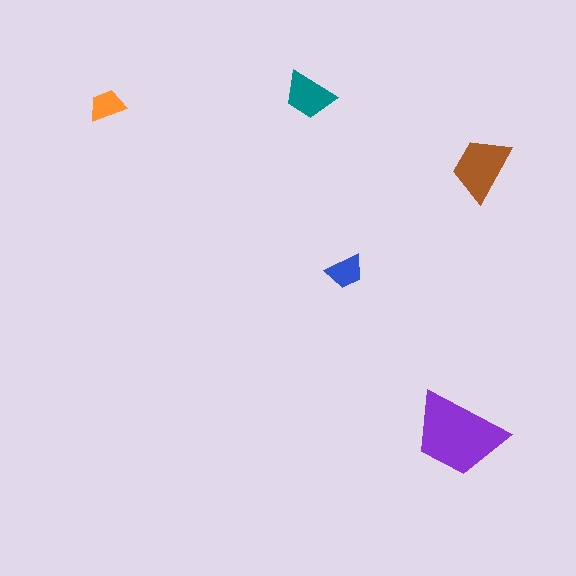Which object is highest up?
The teal trapezoid is topmost.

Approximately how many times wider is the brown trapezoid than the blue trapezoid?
About 1.5 times wider.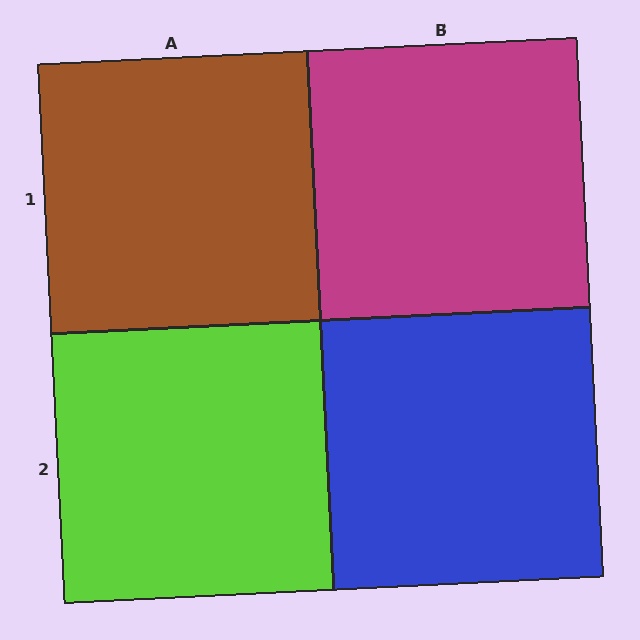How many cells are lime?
1 cell is lime.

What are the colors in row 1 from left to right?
Brown, magenta.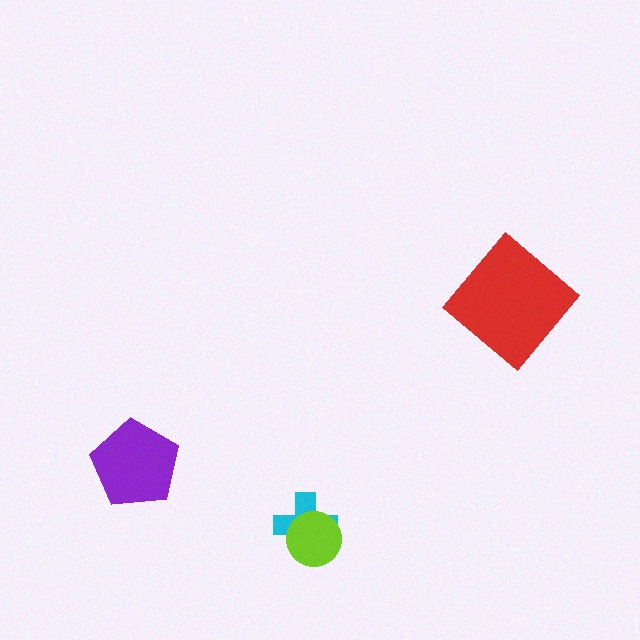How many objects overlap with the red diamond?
0 objects overlap with the red diamond.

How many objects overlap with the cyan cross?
1 object overlaps with the cyan cross.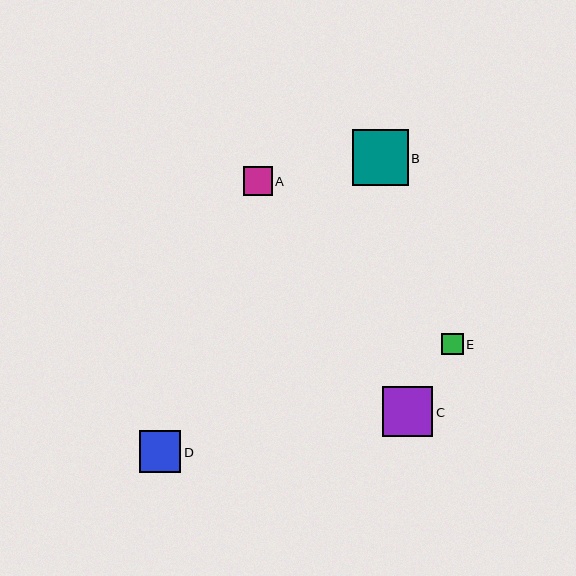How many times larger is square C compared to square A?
Square C is approximately 1.7 times the size of square A.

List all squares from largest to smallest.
From largest to smallest: B, C, D, A, E.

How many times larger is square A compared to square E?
Square A is approximately 1.3 times the size of square E.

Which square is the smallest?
Square E is the smallest with a size of approximately 22 pixels.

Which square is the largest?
Square B is the largest with a size of approximately 56 pixels.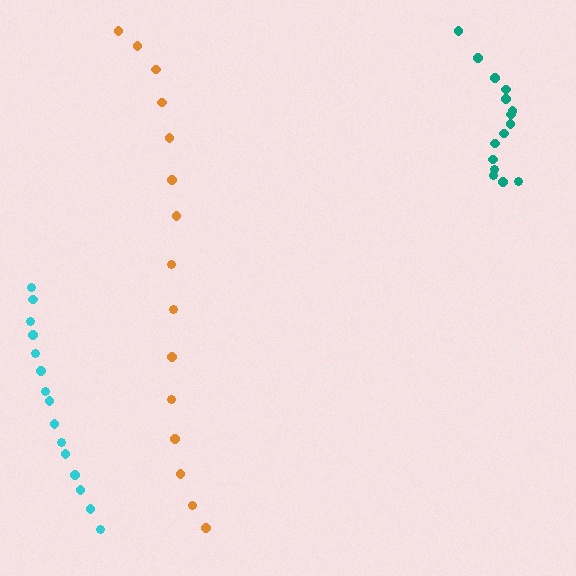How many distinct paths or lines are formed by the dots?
There are 3 distinct paths.